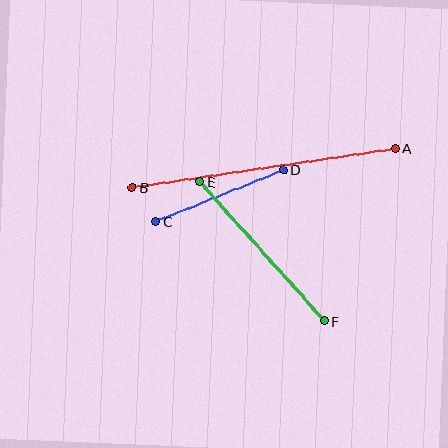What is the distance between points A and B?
The distance is approximately 266 pixels.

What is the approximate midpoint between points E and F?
The midpoint is at approximately (262, 251) pixels.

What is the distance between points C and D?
The distance is approximately 138 pixels.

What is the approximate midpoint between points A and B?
The midpoint is at approximately (264, 168) pixels.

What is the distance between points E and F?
The distance is approximately 187 pixels.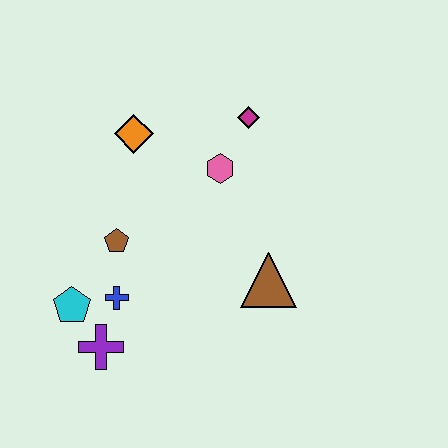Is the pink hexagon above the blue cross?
Yes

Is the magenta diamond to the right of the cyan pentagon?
Yes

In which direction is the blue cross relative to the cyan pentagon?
The blue cross is to the right of the cyan pentagon.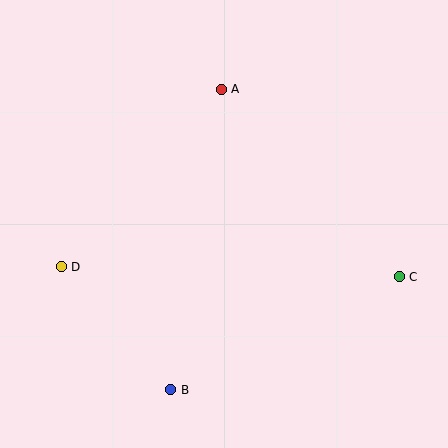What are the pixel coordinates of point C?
Point C is at (399, 277).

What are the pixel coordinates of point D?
Point D is at (61, 267).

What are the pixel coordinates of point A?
Point A is at (221, 89).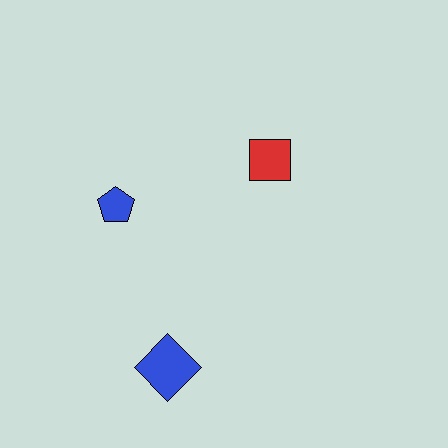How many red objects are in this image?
There is 1 red object.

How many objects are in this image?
There are 3 objects.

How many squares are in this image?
There is 1 square.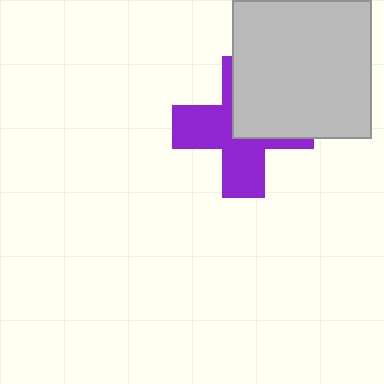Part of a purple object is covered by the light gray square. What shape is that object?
It is a cross.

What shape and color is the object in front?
The object in front is a light gray square.